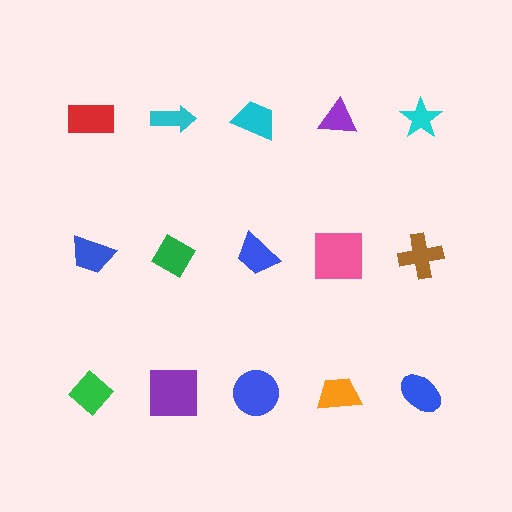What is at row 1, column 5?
A cyan star.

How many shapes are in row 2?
5 shapes.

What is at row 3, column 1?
A green diamond.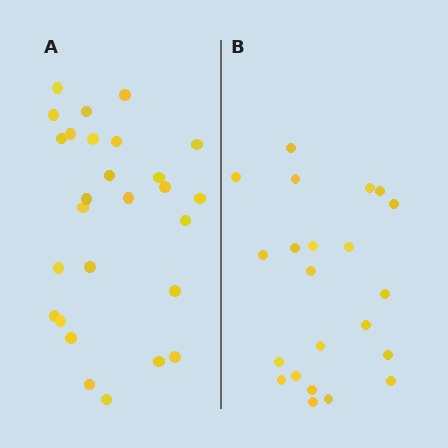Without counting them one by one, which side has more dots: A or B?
Region A (the left region) has more dots.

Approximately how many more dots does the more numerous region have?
Region A has about 5 more dots than region B.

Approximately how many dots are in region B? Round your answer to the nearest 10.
About 20 dots. (The exact count is 22, which rounds to 20.)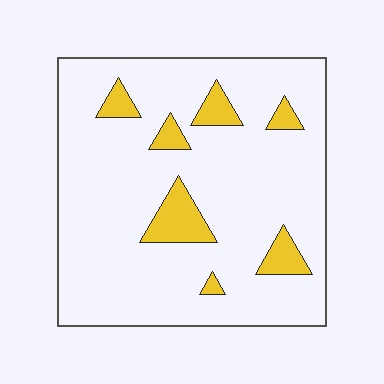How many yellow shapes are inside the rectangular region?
7.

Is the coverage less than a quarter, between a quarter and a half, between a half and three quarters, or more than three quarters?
Less than a quarter.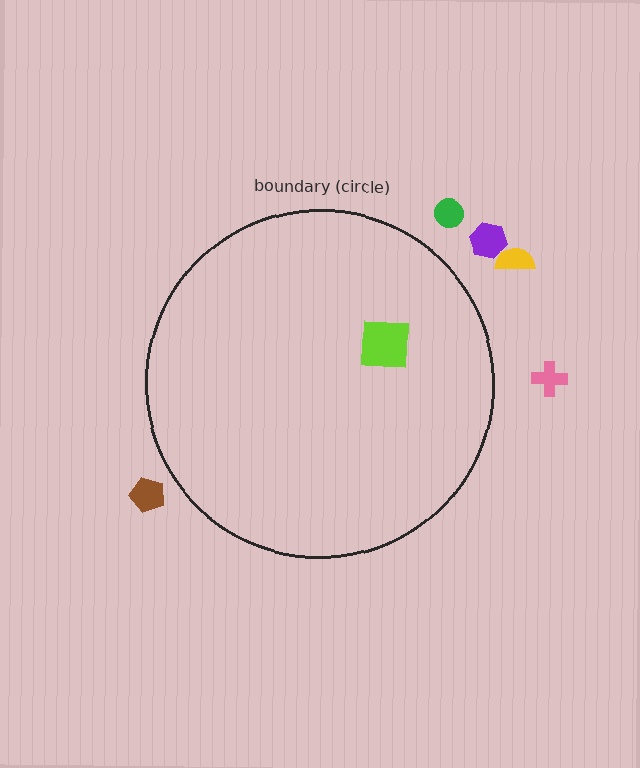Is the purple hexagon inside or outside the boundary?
Outside.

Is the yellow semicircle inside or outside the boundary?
Outside.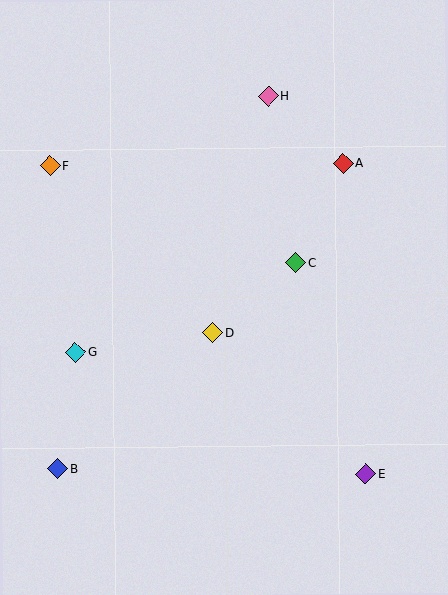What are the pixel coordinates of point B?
Point B is at (58, 468).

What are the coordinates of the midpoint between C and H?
The midpoint between C and H is at (282, 180).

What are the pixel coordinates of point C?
Point C is at (295, 263).